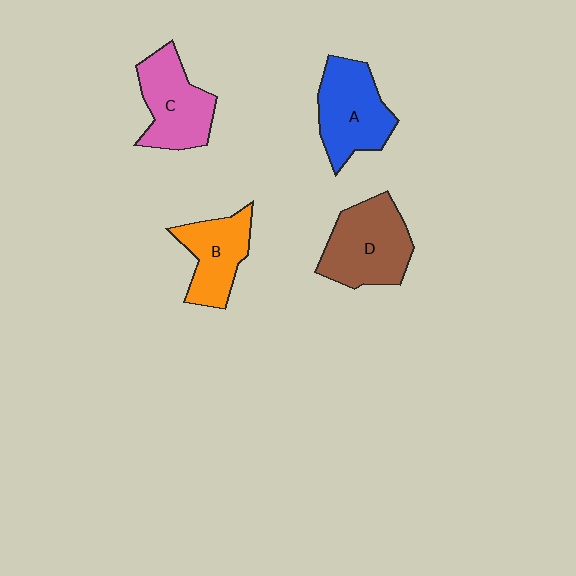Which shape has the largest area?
Shape D (brown).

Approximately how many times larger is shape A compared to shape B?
Approximately 1.2 times.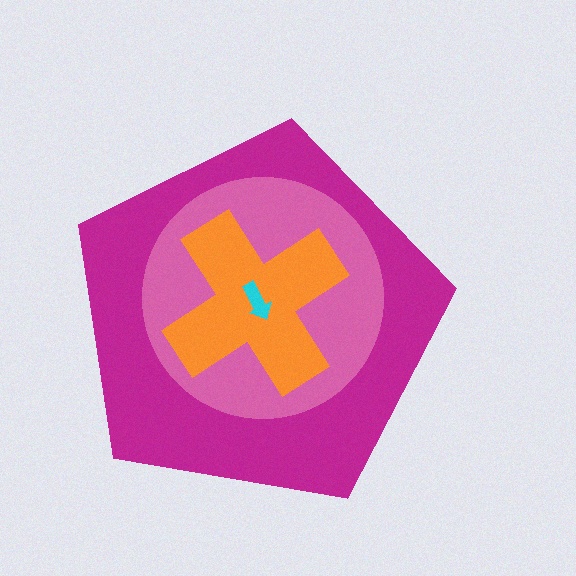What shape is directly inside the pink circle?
The orange cross.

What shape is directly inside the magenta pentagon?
The pink circle.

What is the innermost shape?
The cyan arrow.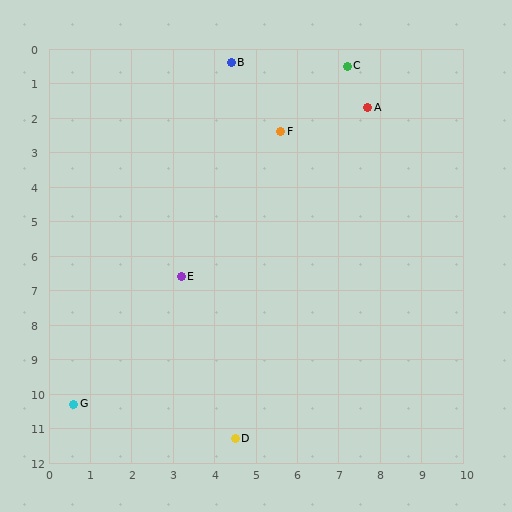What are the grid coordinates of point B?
Point B is at approximately (4.4, 0.4).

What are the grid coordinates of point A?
Point A is at approximately (7.7, 1.7).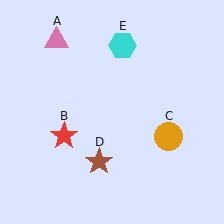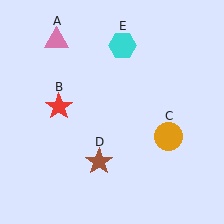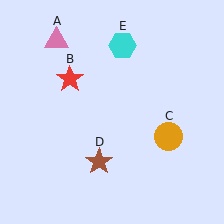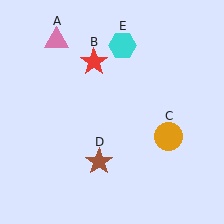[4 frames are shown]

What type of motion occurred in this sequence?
The red star (object B) rotated clockwise around the center of the scene.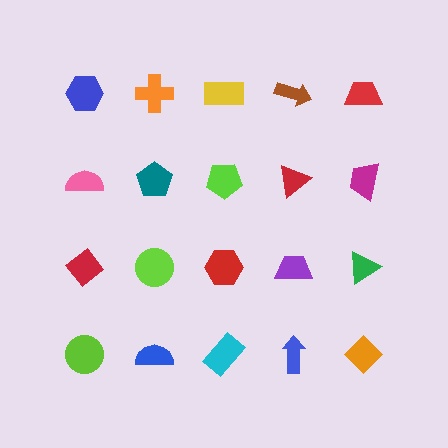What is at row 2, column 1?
A pink semicircle.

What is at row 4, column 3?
A cyan rectangle.